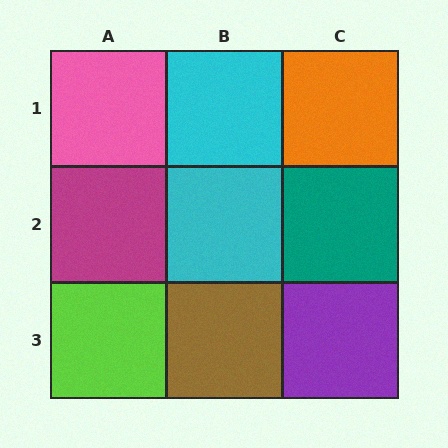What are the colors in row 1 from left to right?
Pink, cyan, orange.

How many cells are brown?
1 cell is brown.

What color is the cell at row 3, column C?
Purple.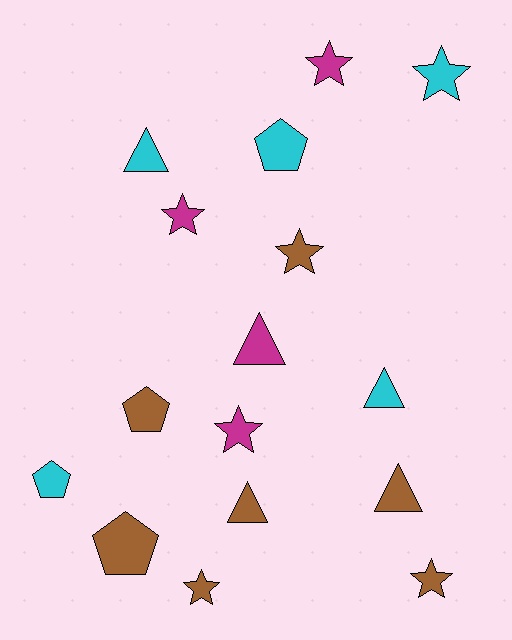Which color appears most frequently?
Brown, with 7 objects.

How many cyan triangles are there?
There are 2 cyan triangles.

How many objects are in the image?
There are 16 objects.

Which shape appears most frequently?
Star, with 7 objects.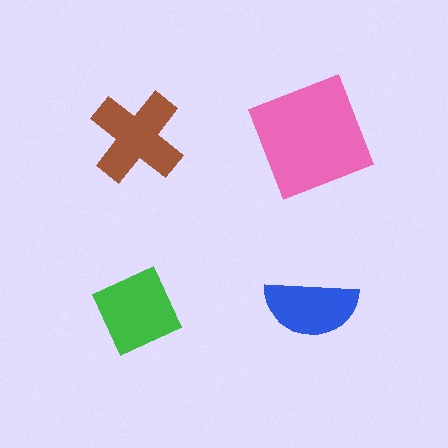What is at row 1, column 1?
A brown cross.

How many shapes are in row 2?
2 shapes.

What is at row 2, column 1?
A green diamond.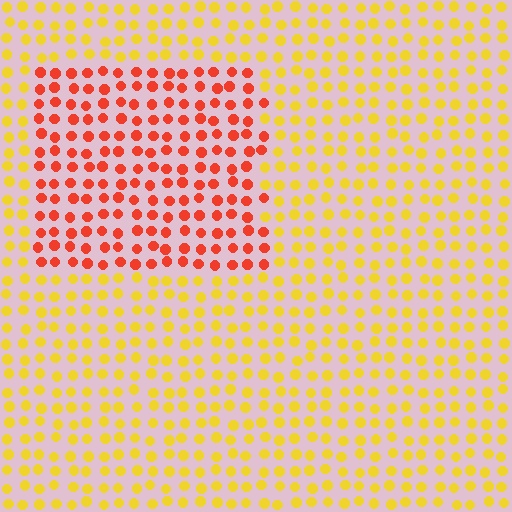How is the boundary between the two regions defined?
The boundary is defined purely by a slight shift in hue (about 47 degrees). Spacing, size, and orientation are identical on both sides.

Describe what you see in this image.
The image is filled with small yellow elements in a uniform arrangement. A rectangle-shaped region is visible where the elements are tinted to a slightly different hue, forming a subtle color boundary.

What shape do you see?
I see a rectangle.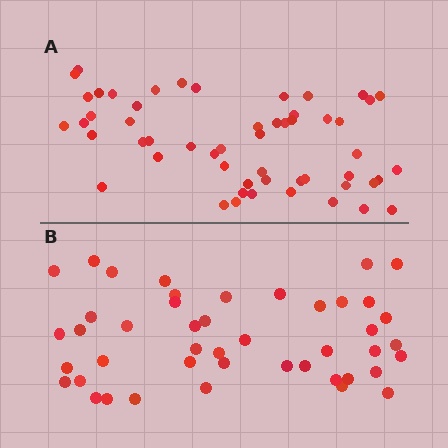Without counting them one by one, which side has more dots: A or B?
Region A (the top region) has more dots.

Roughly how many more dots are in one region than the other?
Region A has roughly 8 or so more dots than region B.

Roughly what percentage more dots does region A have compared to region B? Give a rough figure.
About 20% more.